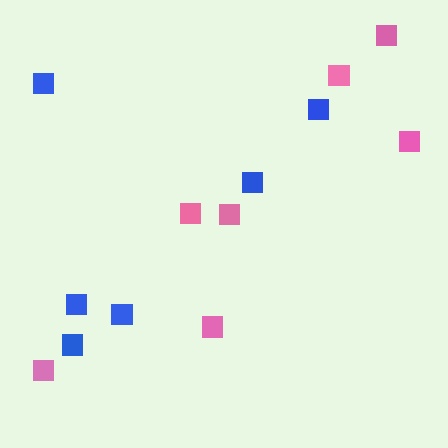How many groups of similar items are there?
There are 2 groups: one group of pink squares (7) and one group of blue squares (6).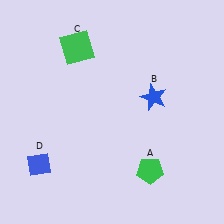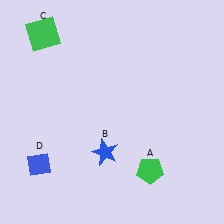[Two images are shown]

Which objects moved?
The objects that moved are: the blue star (B), the green square (C).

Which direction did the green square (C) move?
The green square (C) moved left.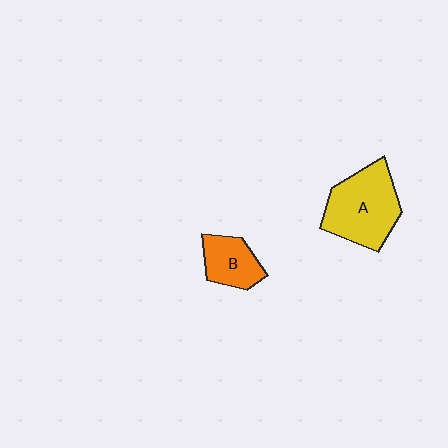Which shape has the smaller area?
Shape B (orange).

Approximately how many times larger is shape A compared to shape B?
Approximately 1.9 times.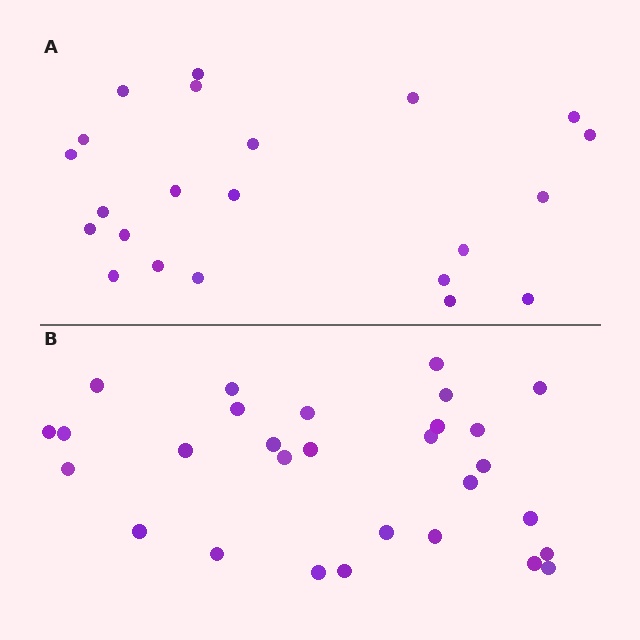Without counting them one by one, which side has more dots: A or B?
Region B (the bottom region) has more dots.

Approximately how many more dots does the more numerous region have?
Region B has roughly 8 or so more dots than region A.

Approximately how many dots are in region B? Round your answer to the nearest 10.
About 30 dots. (The exact count is 29, which rounds to 30.)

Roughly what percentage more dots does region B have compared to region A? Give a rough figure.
About 30% more.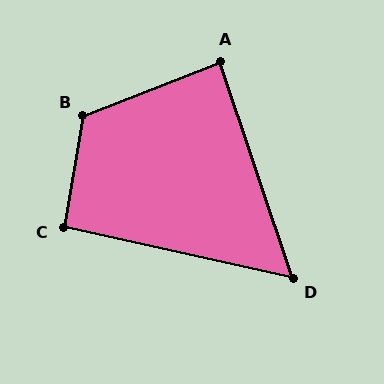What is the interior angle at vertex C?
Approximately 93 degrees (approximately right).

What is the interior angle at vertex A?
Approximately 87 degrees (approximately right).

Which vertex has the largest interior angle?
B, at approximately 121 degrees.